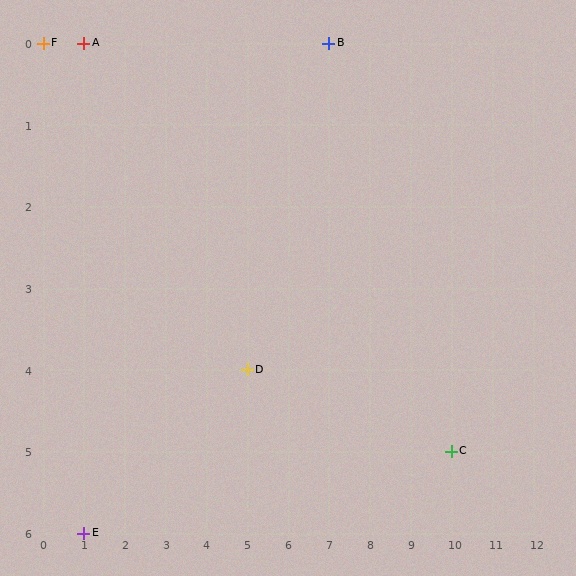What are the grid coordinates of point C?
Point C is at grid coordinates (10, 5).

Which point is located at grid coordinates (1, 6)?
Point E is at (1, 6).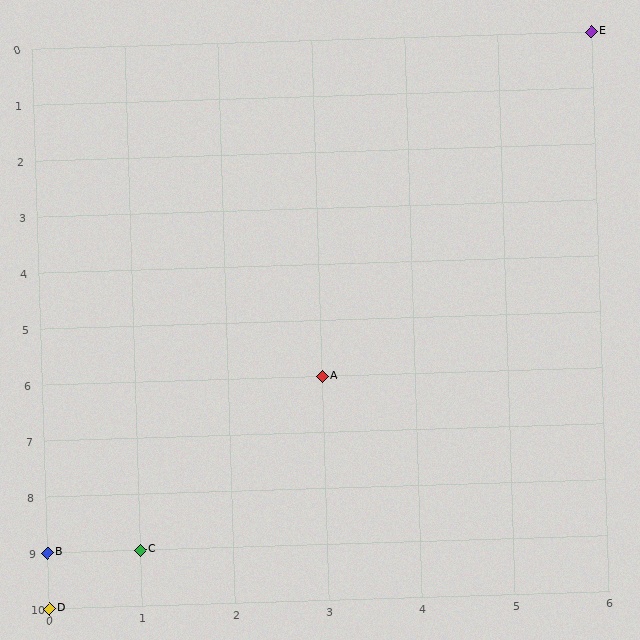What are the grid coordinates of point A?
Point A is at grid coordinates (3, 6).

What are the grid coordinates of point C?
Point C is at grid coordinates (1, 9).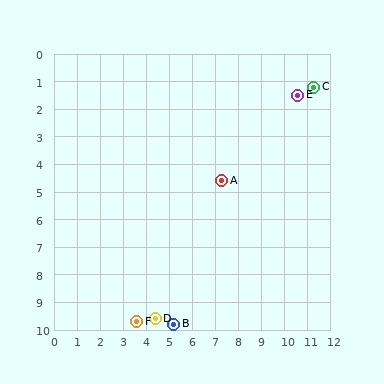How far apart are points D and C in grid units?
Points D and C are about 10.9 grid units apart.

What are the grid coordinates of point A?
Point A is at approximately (7.3, 4.6).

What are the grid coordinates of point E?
Point E is at approximately (10.6, 1.5).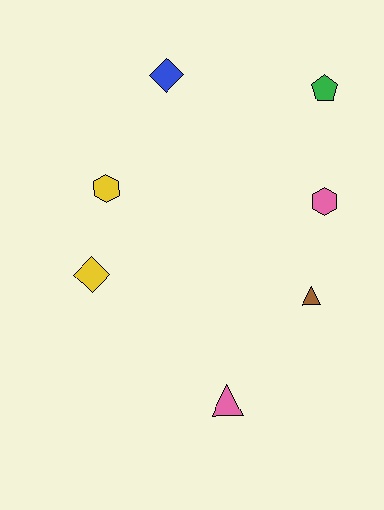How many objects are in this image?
There are 7 objects.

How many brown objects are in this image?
There is 1 brown object.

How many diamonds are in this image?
There are 2 diamonds.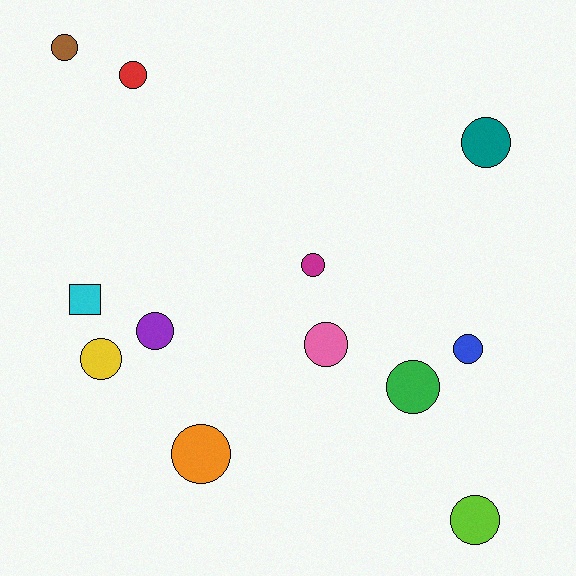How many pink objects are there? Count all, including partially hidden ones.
There is 1 pink object.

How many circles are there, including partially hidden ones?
There are 11 circles.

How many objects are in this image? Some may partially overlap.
There are 12 objects.